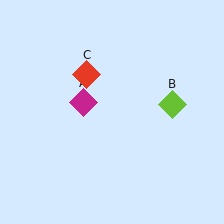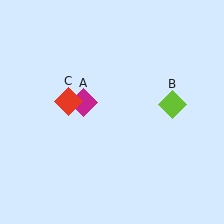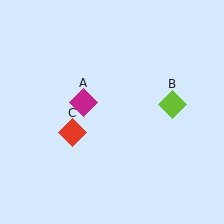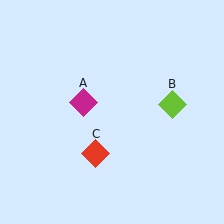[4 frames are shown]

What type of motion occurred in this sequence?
The red diamond (object C) rotated counterclockwise around the center of the scene.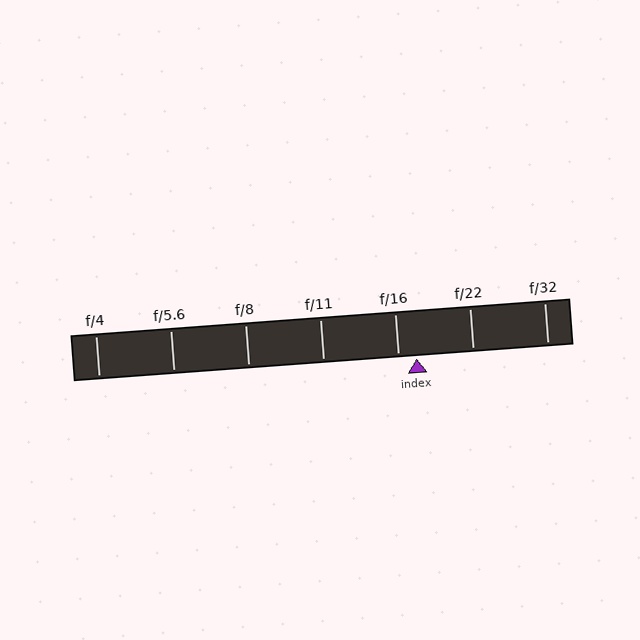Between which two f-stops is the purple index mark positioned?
The index mark is between f/16 and f/22.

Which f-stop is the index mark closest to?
The index mark is closest to f/16.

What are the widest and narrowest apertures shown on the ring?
The widest aperture shown is f/4 and the narrowest is f/32.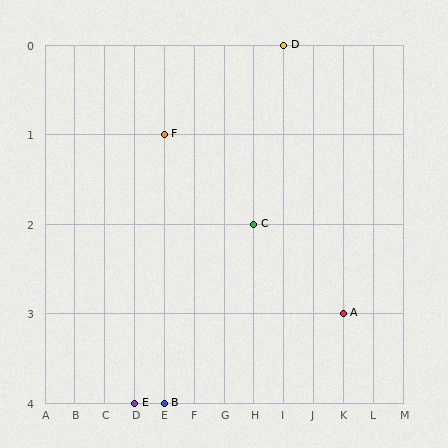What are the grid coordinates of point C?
Point C is at grid coordinates (H, 2).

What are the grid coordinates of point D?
Point D is at grid coordinates (I, 0).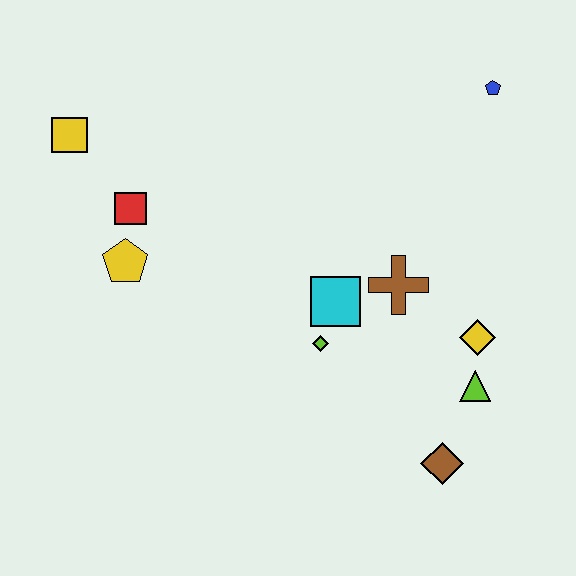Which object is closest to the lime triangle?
The yellow diamond is closest to the lime triangle.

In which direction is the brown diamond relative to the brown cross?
The brown diamond is below the brown cross.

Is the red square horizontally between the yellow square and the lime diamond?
Yes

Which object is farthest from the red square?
The brown diamond is farthest from the red square.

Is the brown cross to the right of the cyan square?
Yes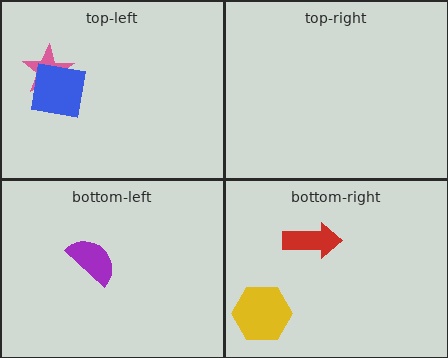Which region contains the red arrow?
The bottom-right region.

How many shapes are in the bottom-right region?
2.